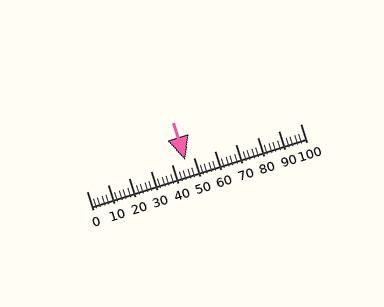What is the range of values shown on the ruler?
The ruler shows values from 0 to 100.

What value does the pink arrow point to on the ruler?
The pink arrow points to approximately 46.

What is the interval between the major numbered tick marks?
The major tick marks are spaced 10 units apart.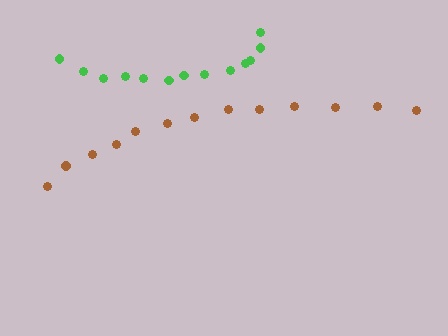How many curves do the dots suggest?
There are 2 distinct paths.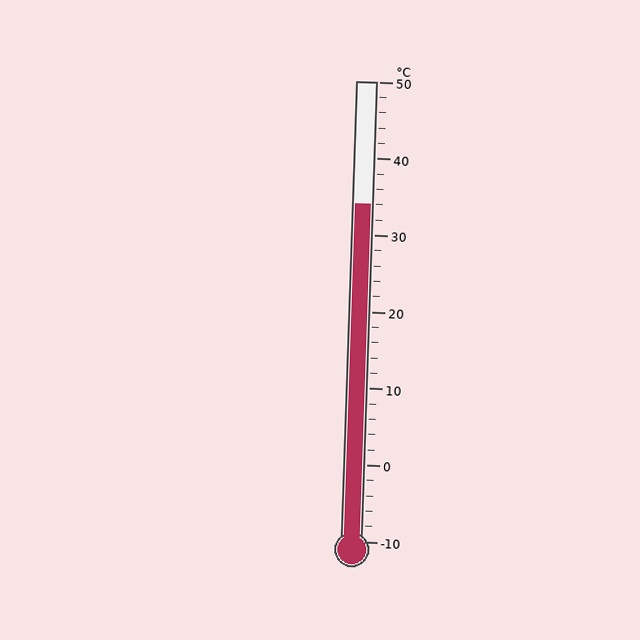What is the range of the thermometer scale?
The thermometer scale ranges from -10°C to 50°C.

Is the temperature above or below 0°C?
The temperature is above 0°C.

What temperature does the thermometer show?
The thermometer shows approximately 34°C.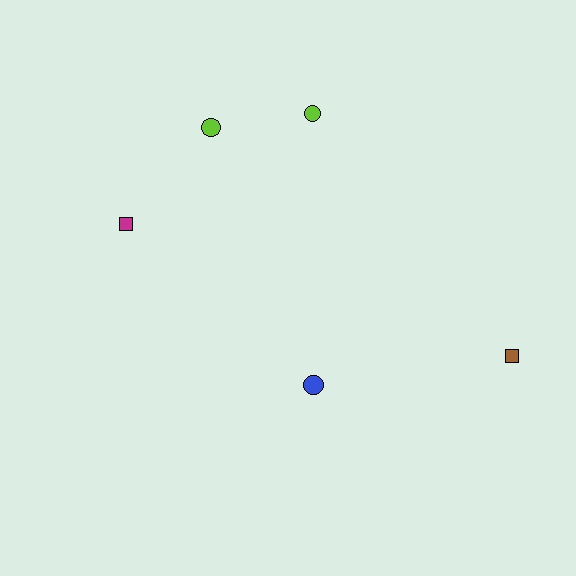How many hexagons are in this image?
There are no hexagons.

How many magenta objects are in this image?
There is 1 magenta object.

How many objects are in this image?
There are 5 objects.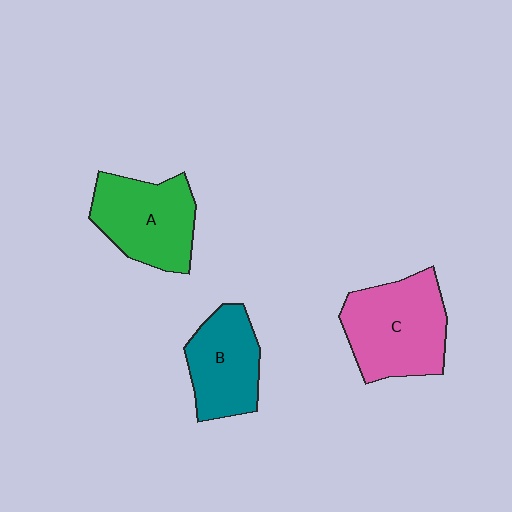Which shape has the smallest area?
Shape B (teal).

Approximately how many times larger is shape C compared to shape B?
Approximately 1.3 times.